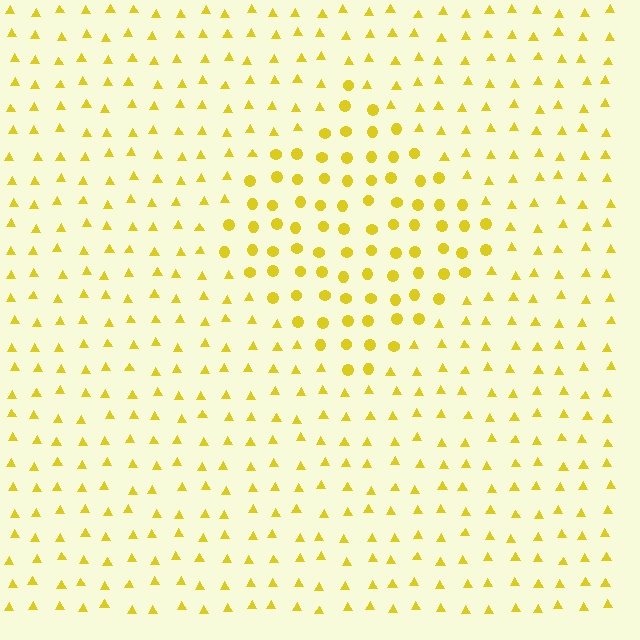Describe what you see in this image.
The image is filled with small yellow elements arranged in a uniform grid. A diamond-shaped region contains circles, while the surrounding area contains triangles. The boundary is defined purely by the change in element shape.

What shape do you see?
I see a diamond.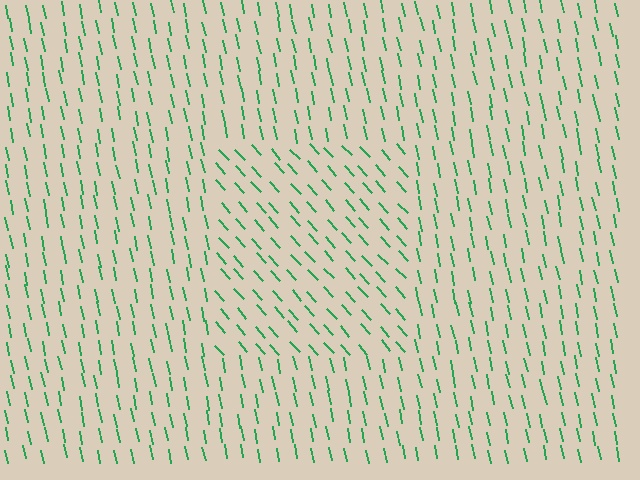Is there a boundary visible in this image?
Yes, there is a texture boundary formed by a change in line orientation.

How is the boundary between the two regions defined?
The boundary is defined purely by a change in line orientation (approximately 30 degrees difference). All lines are the same color and thickness.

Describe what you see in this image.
The image is filled with small green line segments. A rectangle region in the image has lines oriented differently from the surrounding lines, creating a visible texture boundary.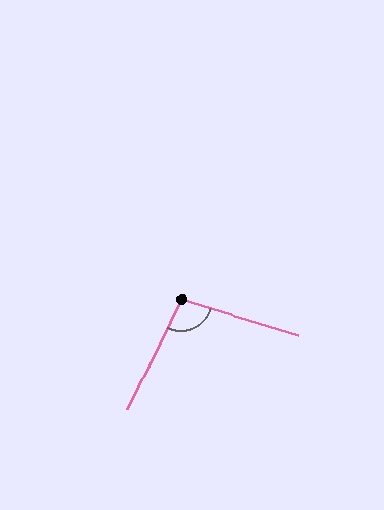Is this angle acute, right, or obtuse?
It is obtuse.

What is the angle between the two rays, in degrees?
Approximately 98 degrees.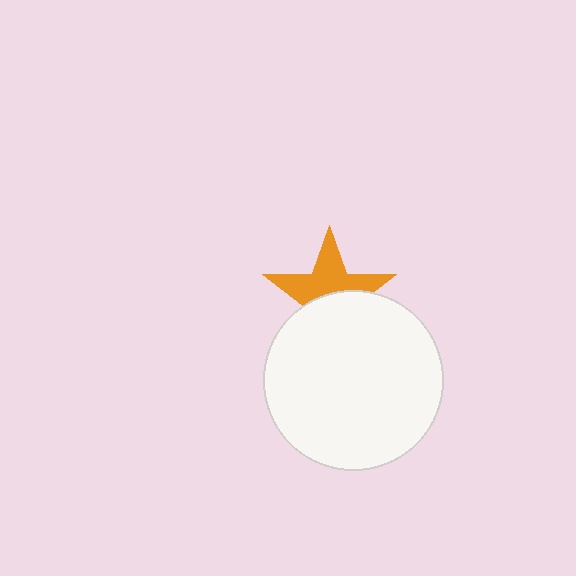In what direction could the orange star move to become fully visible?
The orange star could move up. That would shift it out from behind the white circle entirely.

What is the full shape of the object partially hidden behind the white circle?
The partially hidden object is an orange star.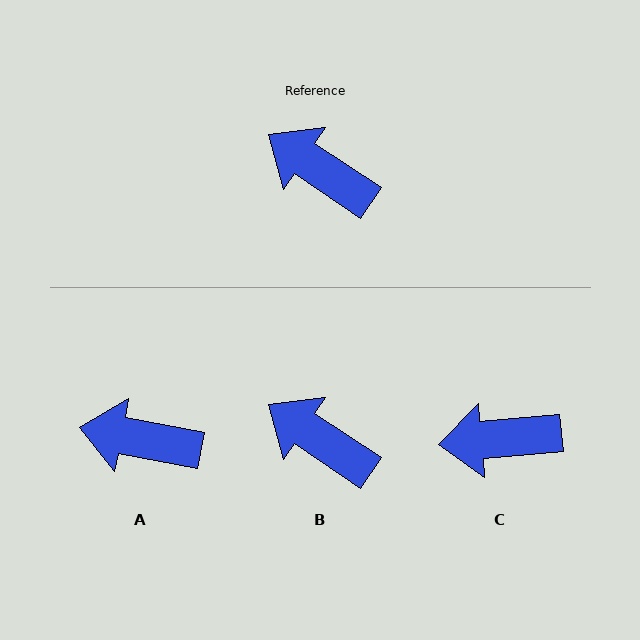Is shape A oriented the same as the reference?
No, it is off by about 23 degrees.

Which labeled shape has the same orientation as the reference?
B.